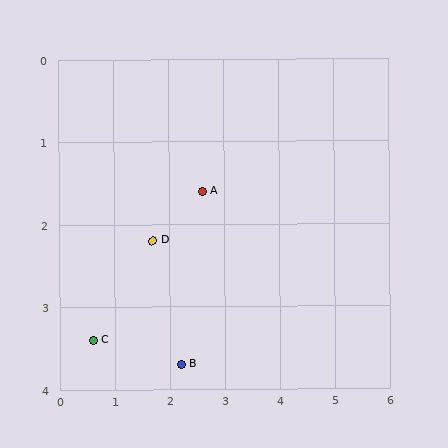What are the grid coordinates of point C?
Point C is at approximately (0.6, 3.4).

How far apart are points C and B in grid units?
Points C and B are about 1.6 grid units apart.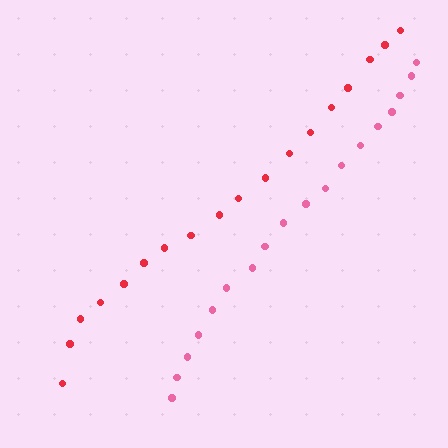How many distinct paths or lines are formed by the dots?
There are 2 distinct paths.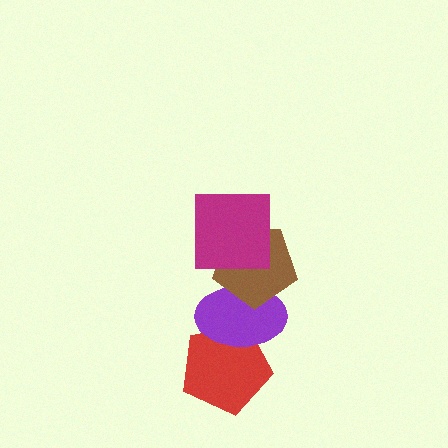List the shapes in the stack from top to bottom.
From top to bottom: the magenta square, the brown pentagon, the purple ellipse, the red pentagon.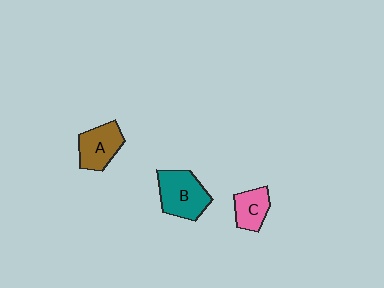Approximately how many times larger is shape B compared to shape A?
Approximately 1.3 times.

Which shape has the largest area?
Shape B (teal).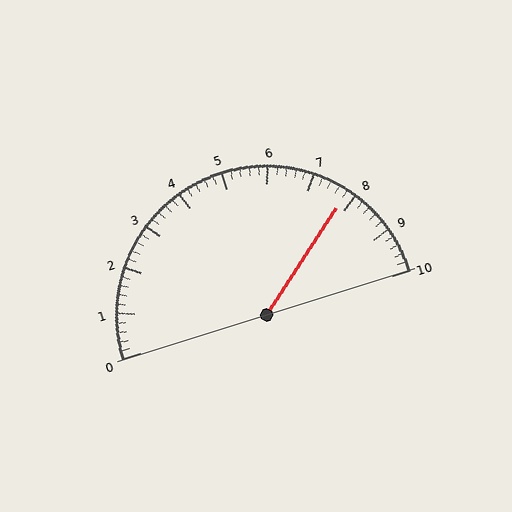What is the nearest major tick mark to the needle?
The nearest major tick mark is 8.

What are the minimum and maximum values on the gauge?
The gauge ranges from 0 to 10.